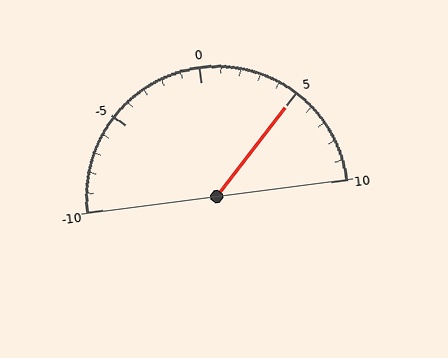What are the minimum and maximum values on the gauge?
The gauge ranges from -10 to 10.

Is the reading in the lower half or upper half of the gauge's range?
The reading is in the upper half of the range (-10 to 10).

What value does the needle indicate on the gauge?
The needle indicates approximately 5.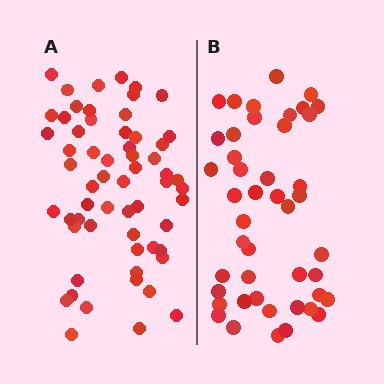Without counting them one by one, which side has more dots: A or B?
Region A (the left region) has more dots.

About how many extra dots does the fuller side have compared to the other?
Region A has approximately 15 more dots than region B.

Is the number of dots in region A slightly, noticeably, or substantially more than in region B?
Region A has noticeably more, but not dramatically so. The ratio is roughly 1.3 to 1.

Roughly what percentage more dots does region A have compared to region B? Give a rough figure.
About 35% more.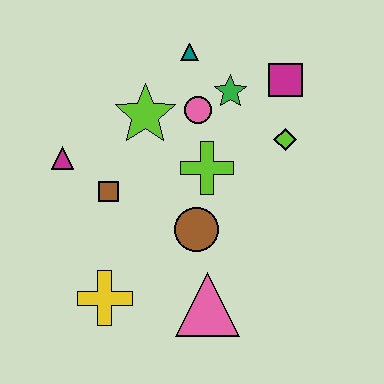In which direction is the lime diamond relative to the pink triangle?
The lime diamond is above the pink triangle.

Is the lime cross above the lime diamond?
No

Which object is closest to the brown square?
The magenta triangle is closest to the brown square.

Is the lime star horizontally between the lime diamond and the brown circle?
No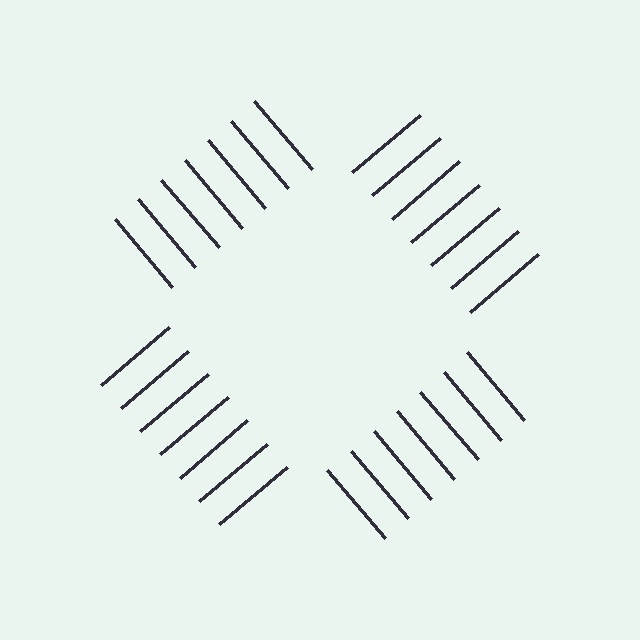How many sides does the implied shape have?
4 sides — the line-ends trace a square.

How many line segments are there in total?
28 — 7 along each of the 4 edges.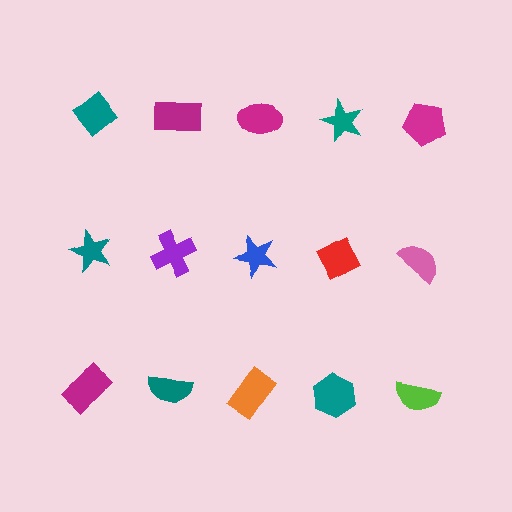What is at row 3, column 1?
A magenta rectangle.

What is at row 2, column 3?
A blue star.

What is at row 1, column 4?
A teal star.